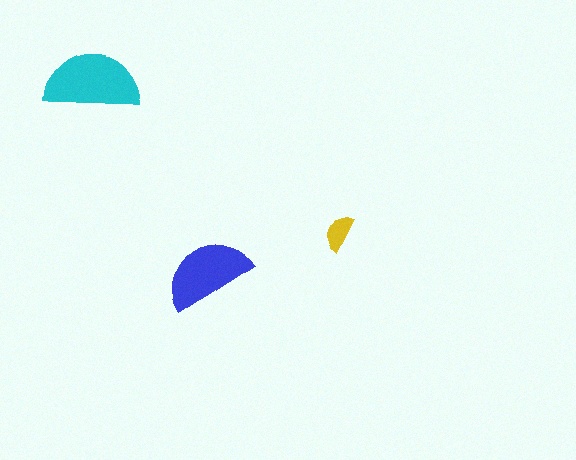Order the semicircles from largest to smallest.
the cyan one, the blue one, the yellow one.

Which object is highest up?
The cyan semicircle is topmost.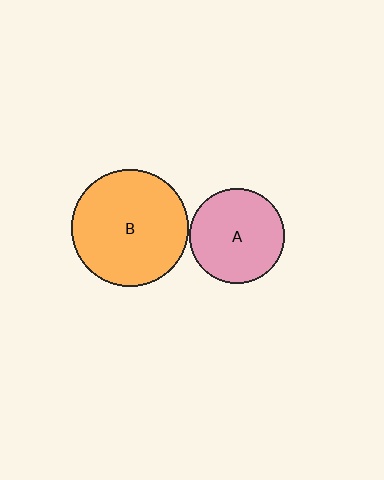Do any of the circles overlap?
No, none of the circles overlap.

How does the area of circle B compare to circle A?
Approximately 1.5 times.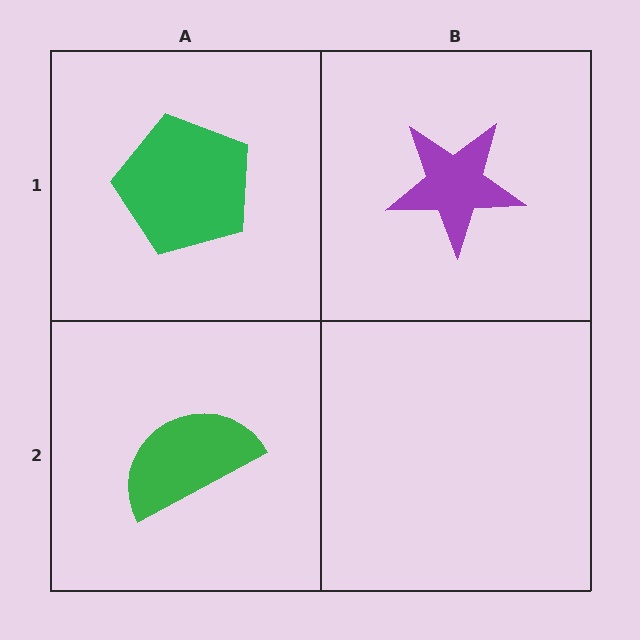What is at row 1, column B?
A purple star.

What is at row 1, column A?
A green pentagon.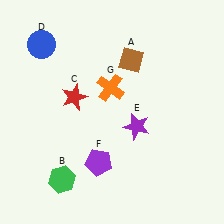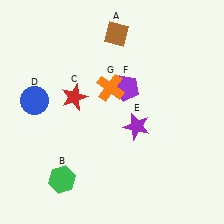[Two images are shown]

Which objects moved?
The objects that moved are: the brown diamond (A), the blue circle (D), the purple pentagon (F).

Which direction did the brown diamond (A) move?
The brown diamond (A) moved up.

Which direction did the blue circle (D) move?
The blue circle (D) moved down.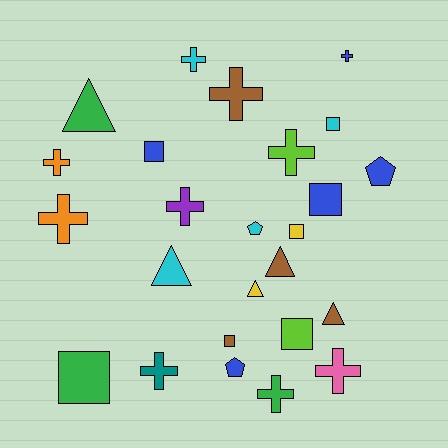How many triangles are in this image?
There are 5 triangles.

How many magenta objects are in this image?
There are no magenta objects.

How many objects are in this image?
There are 25 objects.